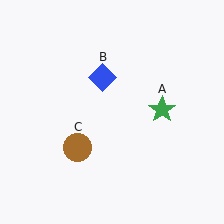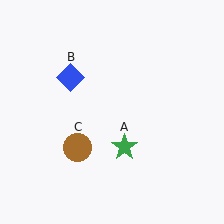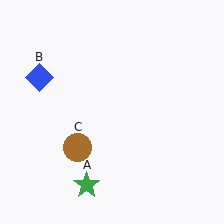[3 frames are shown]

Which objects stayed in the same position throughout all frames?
Brown circle (object C) remained stationary.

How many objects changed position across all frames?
2 objects changed position: green star (object A), blue diamond (object B).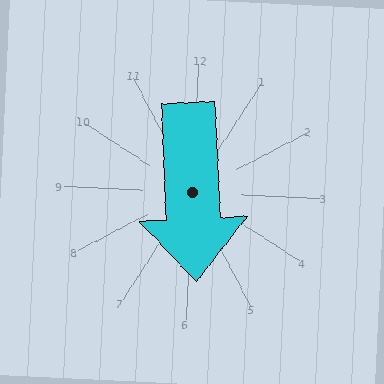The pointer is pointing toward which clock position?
Roughly 6 o'clock.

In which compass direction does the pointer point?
South.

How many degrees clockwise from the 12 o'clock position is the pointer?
Approximately 175 degrees.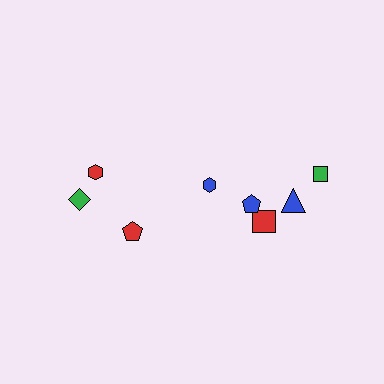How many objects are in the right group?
There are 5 objects.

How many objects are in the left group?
There are 3 objects.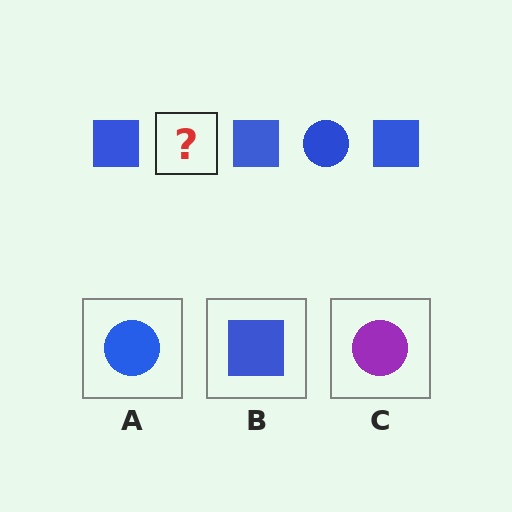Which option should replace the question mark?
Option A.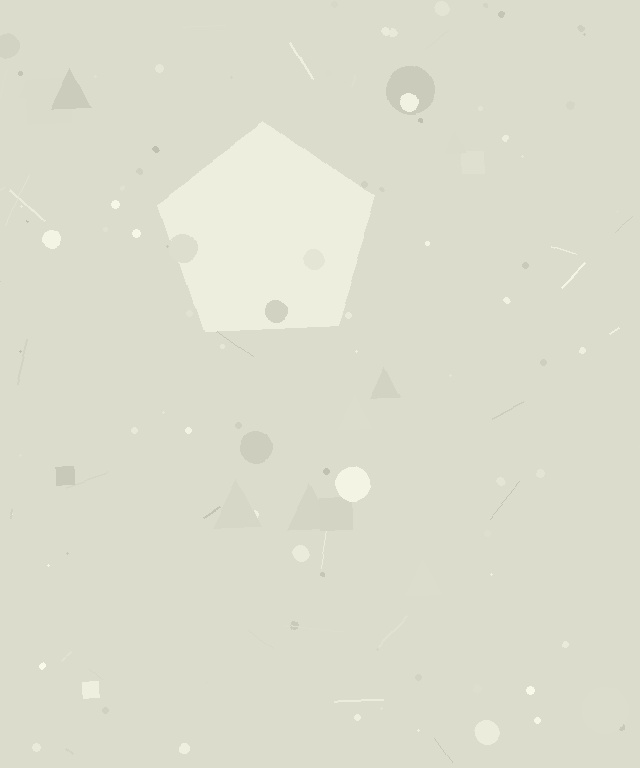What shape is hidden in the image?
A pentagon is hidden in the image.